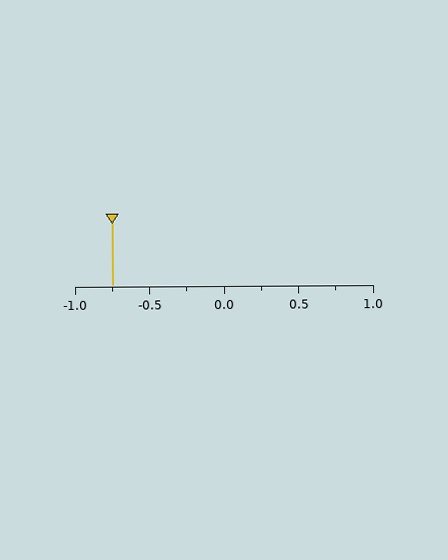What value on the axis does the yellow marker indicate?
The marker indicates approximately -0.75.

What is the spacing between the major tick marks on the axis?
The major ticks are spaced 0.5 apart.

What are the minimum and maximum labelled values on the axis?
The axis runs from -1.0 to 1.0.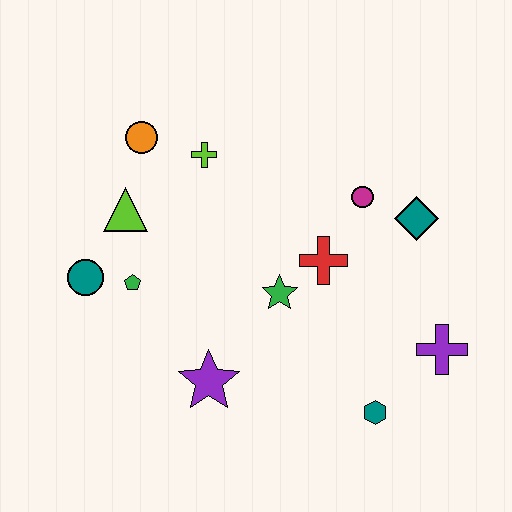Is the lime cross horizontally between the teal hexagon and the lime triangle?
Yes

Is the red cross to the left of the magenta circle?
Yes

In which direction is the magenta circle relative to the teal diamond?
The magenta circle is to the left of the teal diamond.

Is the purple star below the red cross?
Yes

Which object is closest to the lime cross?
The orange circle is closest to the lime cross.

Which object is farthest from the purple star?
The teal diamond is farthest from the purple star.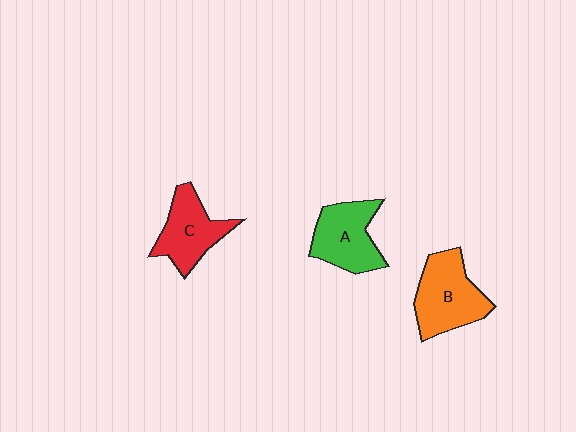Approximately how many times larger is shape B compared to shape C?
Approximately 1.2 times.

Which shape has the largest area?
Shape B (orange).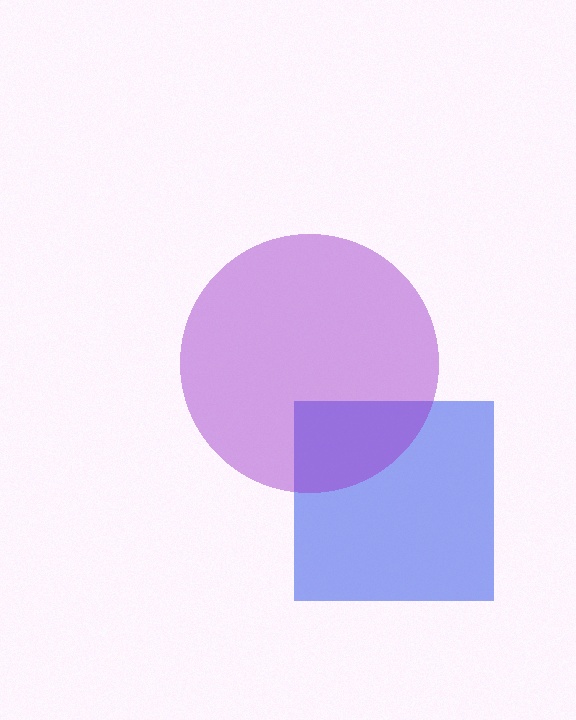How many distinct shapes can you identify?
There are 2 distinct shapes: a blue square, a purple circle.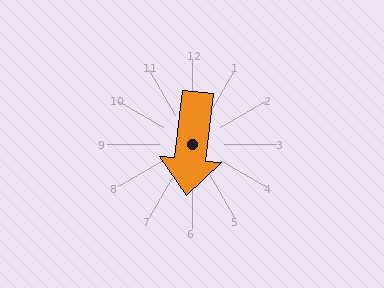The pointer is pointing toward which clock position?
Roughly 6 o'clock.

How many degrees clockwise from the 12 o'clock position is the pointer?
Approximately 186 degrees.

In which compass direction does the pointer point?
South.